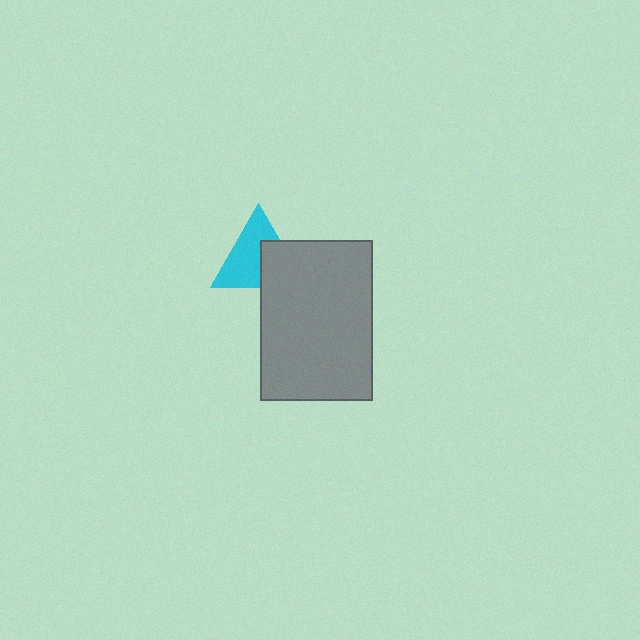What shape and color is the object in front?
The object in front is a gray rectangle.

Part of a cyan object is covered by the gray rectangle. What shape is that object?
It is a triangle.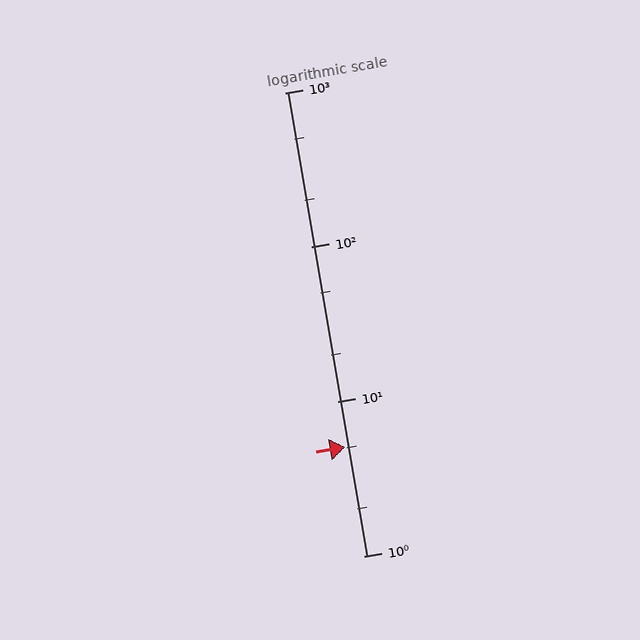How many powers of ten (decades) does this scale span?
The scale spans 3 decades, from 1 to 1000.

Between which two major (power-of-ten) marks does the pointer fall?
The pointer is between 1 and 10.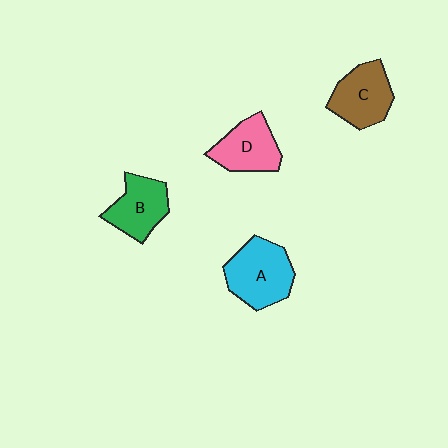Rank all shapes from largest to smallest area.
From largest to smallest: A (cyan), C (brown), D (pink), B (green).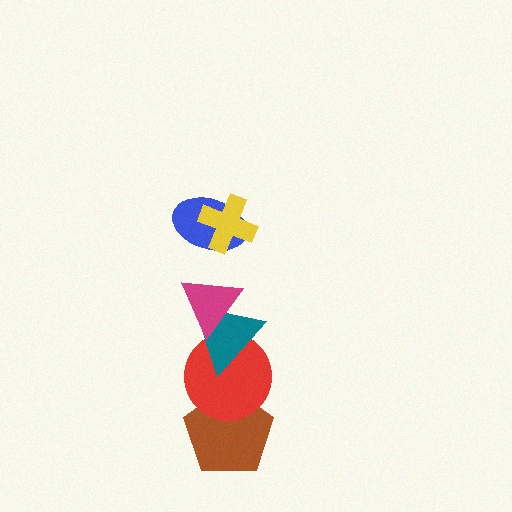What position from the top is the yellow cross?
The yellow cross is 1st from the top.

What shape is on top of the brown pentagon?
The red circle is on top of the brown pentagon.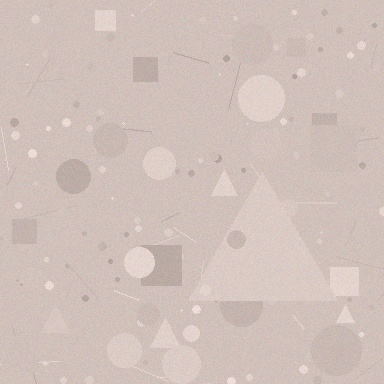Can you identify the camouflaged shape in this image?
The camouflaged shape is a triangle.